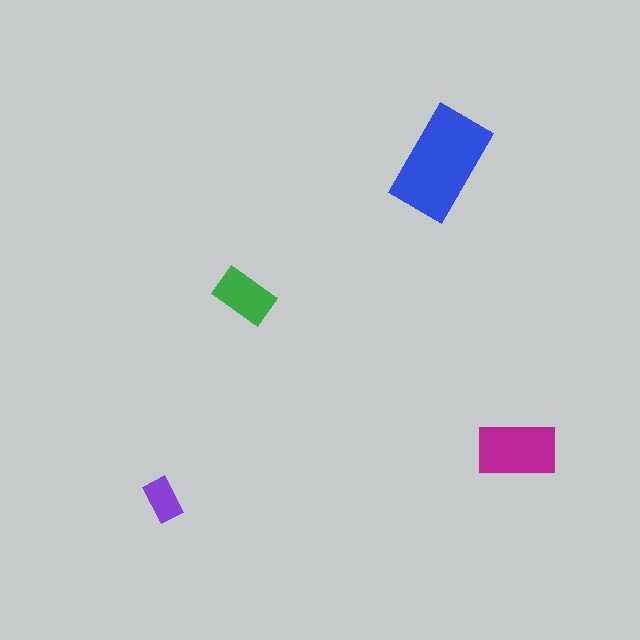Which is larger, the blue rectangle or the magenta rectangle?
The blue one.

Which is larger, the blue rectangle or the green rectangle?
The blue one.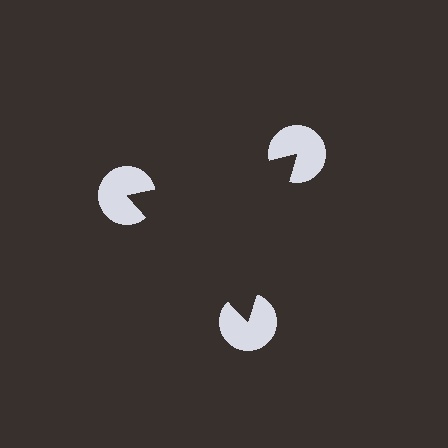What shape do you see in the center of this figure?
An illusory triangle — its edges are inferred from the aligned wedge cuts in the pac-man discs, not physically drawn.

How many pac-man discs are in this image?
There are 3 — one at each vertex of the illusory triangle.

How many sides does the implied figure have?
3 sides.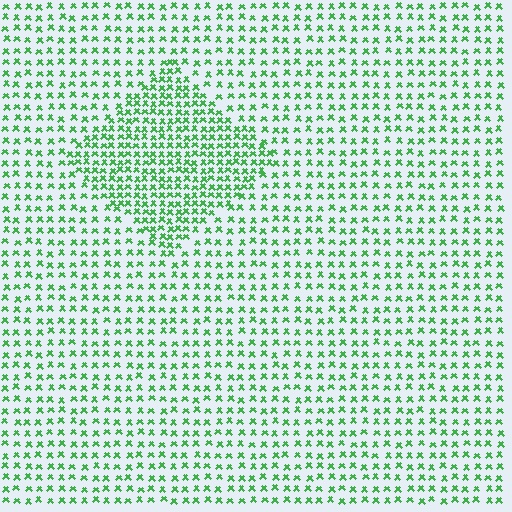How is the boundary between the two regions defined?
The boundary is defined by a change in element density (approximately 1.8x ratio). All elements are the same color, size, and shape.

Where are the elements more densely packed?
The elements are more densely packed inside the diamond boundary.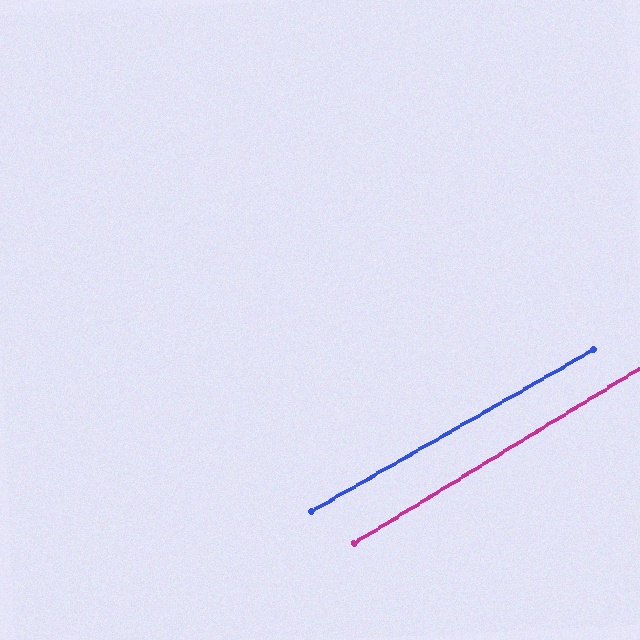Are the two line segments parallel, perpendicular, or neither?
Parallel — their directions differ by only 1.7°.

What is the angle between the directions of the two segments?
Approximately 2 degrees.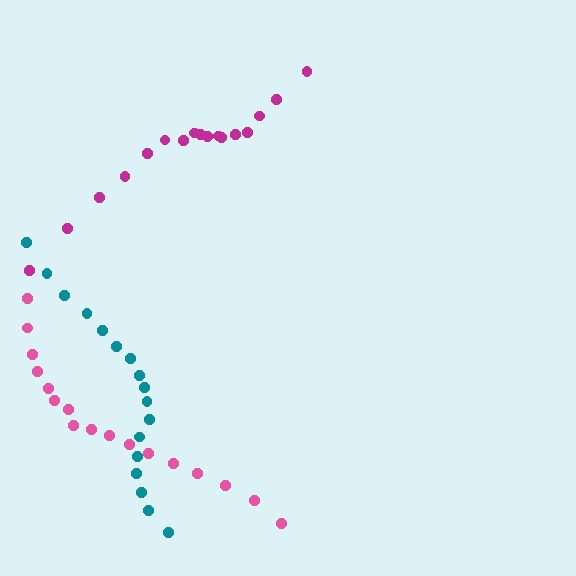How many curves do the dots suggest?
There are 3 distinct paths.